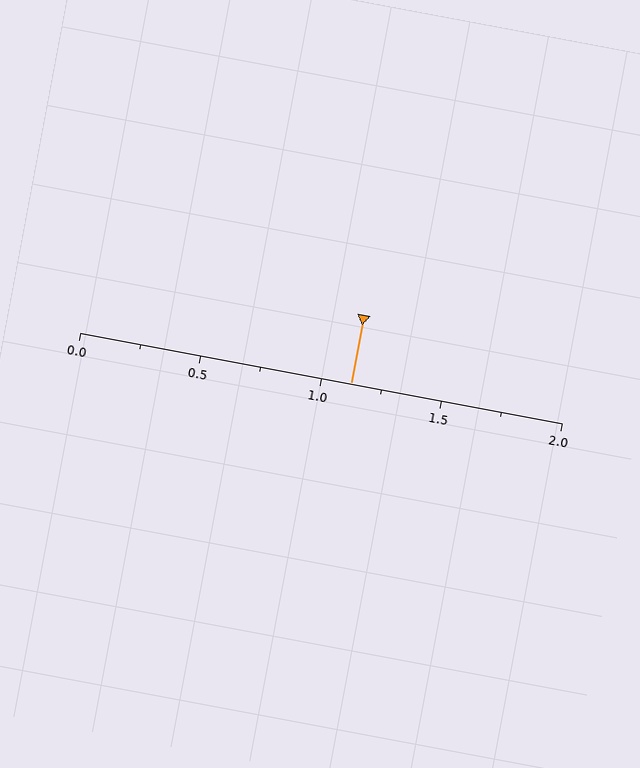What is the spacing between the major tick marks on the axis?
The major ticks are spaced 0.5 apart.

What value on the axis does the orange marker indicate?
The marker indicates approximately 1.12.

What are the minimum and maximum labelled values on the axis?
The axis runs from 0.0 to 2.0.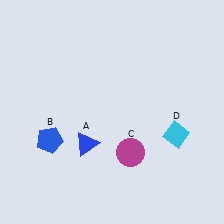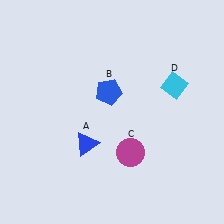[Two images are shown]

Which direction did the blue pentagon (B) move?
The blue pentagon (B) moved right.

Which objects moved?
The objects that moved are: the blue pentagon (B), the cyan diamond (D).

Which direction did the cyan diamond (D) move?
The cyan diamond (D) moved up.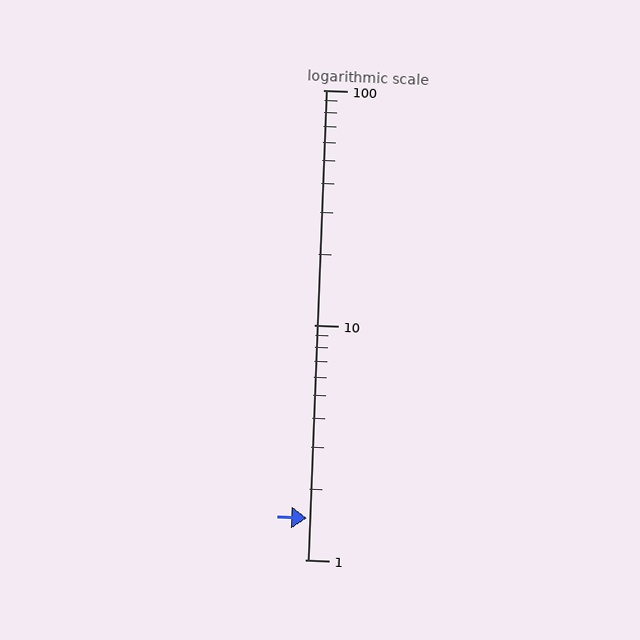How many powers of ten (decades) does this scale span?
The scale spans 2 decades, from 1 to 100.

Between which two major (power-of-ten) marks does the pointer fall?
The pointer is between 1 and 10.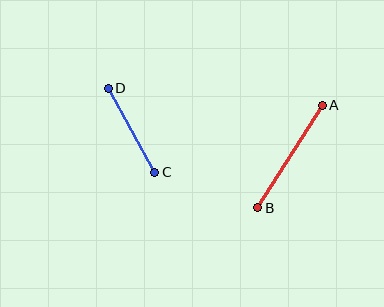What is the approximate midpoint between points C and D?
The midpoint is at approximately (132, 130) pixels.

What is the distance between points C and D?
The distance is approximately 96 pixels.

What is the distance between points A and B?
The distance is approximately 121 pixels.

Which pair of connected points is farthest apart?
Points A and B are farthest apart.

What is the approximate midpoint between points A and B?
The midpoint is at approximately (290, 157) pixels.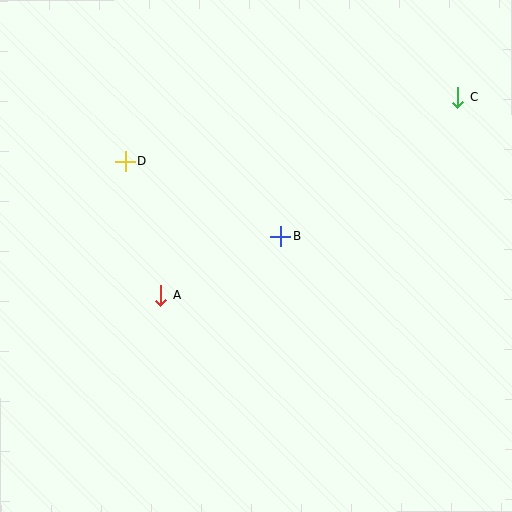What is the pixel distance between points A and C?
The distance between A and C is 357 pixels.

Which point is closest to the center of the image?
Point B at (280, 236) is closest to the center.